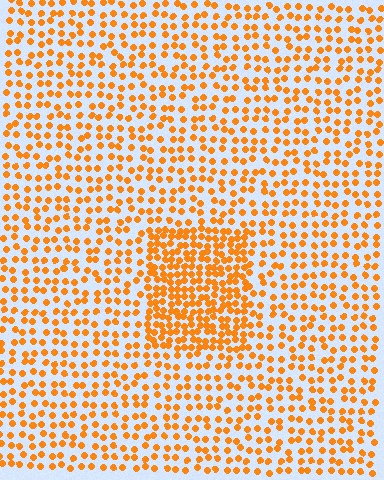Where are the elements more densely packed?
The elements are more densely packed inside the rectangle boundary.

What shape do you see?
I see a rectangle.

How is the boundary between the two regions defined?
The boundary is defined by a change in element density (approximately 2.0x ratio). All elements are the same color, size, and shape.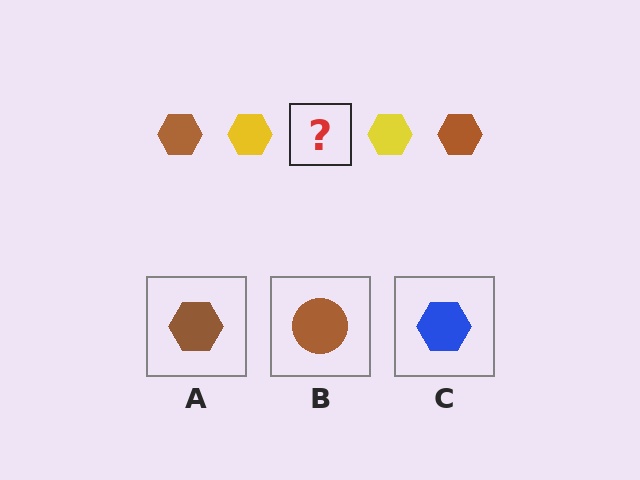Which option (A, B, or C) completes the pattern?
A.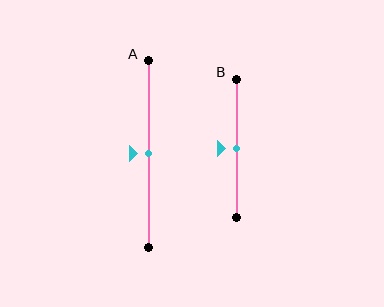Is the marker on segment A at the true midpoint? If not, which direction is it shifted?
Yes, the marker on segment A is at the true midpoint.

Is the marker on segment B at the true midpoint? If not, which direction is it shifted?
Yes, the marker on segment B is at the true midpoint.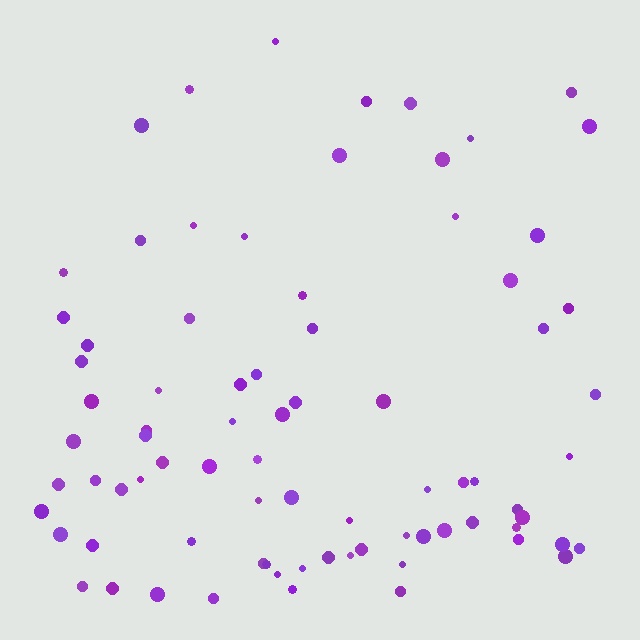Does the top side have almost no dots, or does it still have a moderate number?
Still a moderate number, just noticeably fewer than the bottom.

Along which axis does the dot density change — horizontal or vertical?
Vertical.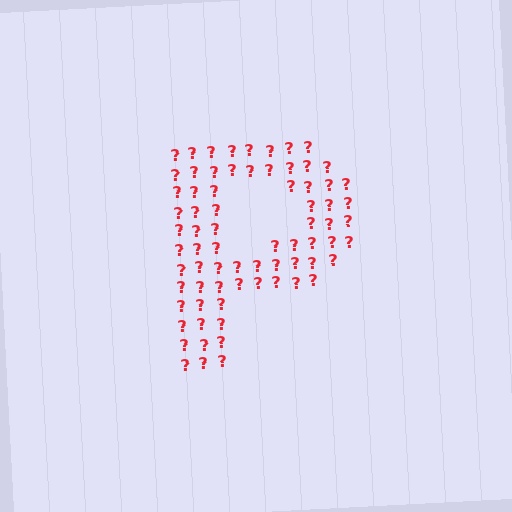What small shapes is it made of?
It is made of small question marks.